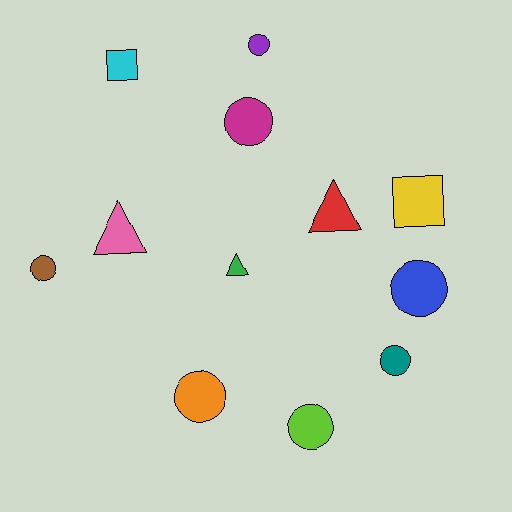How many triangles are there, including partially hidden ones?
There are 3 triangles.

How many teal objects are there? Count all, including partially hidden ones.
There is 1 teal object.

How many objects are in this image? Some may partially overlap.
There are 12 objects.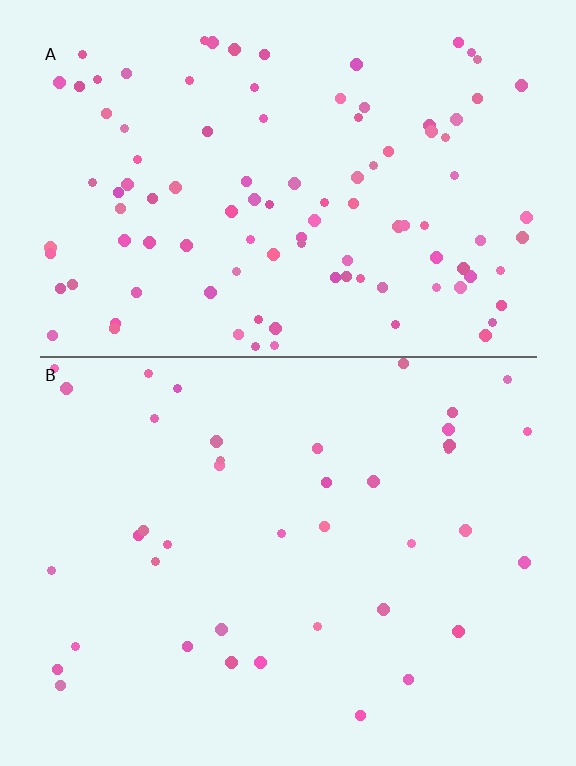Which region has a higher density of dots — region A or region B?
A (the top).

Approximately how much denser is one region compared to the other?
Approximately 2.6× — region A over region B.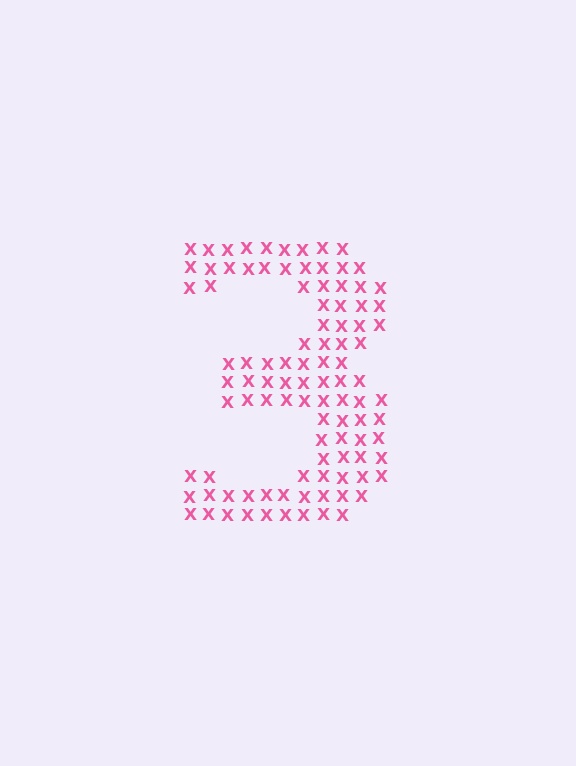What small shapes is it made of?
It is made of small letter X's.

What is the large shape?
The large shape is the digit 3.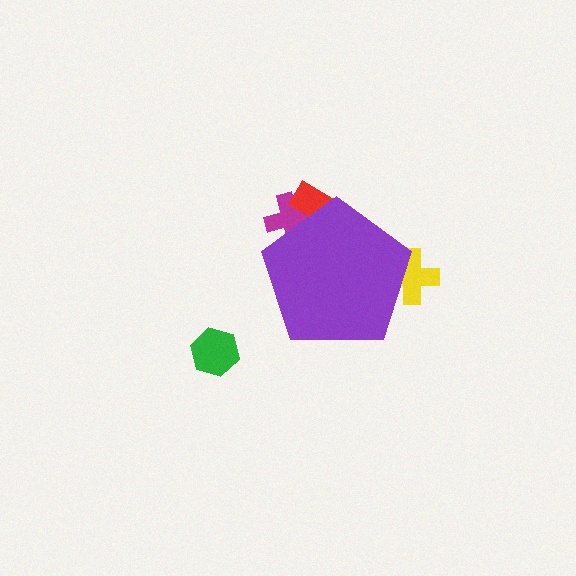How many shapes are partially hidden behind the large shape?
3 shapes are partially hidden.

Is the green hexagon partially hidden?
No, the green hexagon is fully visible.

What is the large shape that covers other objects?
A purple pentagon.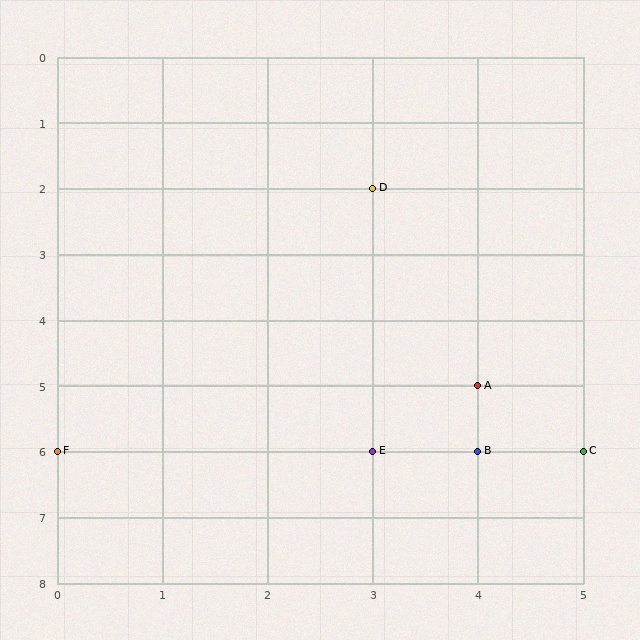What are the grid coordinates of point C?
Point C is at grid coordinates (5, 6).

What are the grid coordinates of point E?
Point E is at grid coordinates (3, 6).